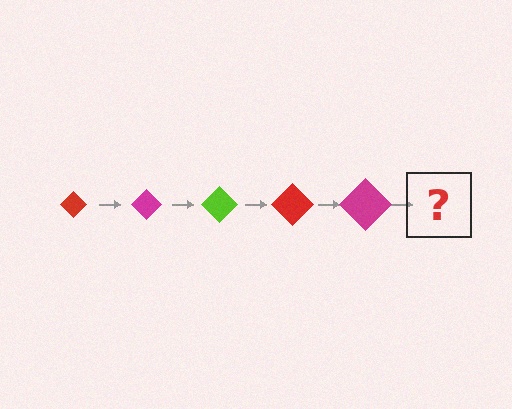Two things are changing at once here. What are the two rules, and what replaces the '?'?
The two rules are that the diamond grows larger each step and the color cycles through red, magenta, and lime. The '?' should be a lime diamond, larger than the previous one.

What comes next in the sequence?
The next element should be a lime diamond, larger than the previous one.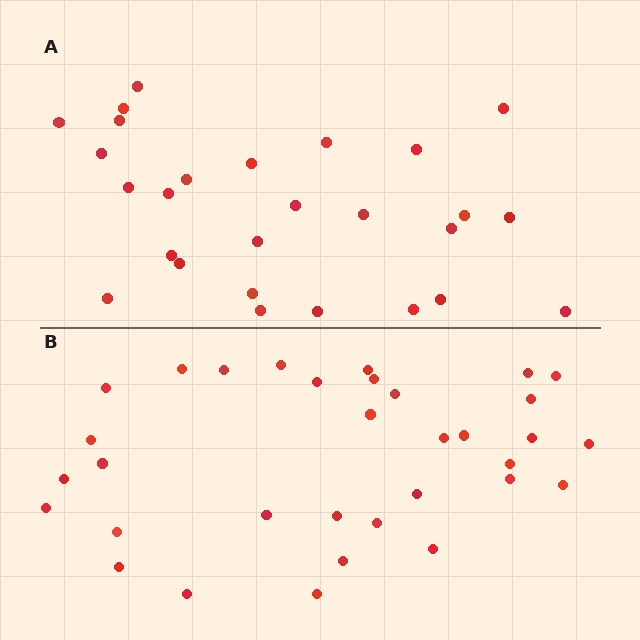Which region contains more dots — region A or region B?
Region B (the bottom region) has more dots.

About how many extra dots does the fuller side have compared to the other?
Region B has about 6 more dots than region A.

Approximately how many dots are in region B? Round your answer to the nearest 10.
About 30 dots. (The exact count is 33, which rounds to 30.)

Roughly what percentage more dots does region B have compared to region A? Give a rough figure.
About 20% more.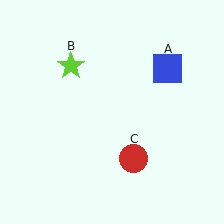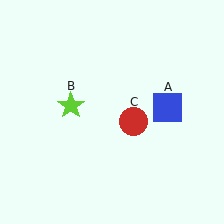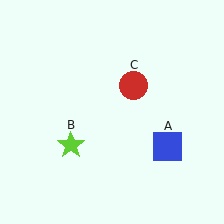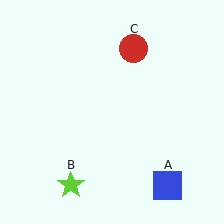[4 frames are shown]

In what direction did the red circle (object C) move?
The red circle (object C) moved up.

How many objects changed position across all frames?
3 objects changed position: blue square (object A), lime star (object B), red circle (object C).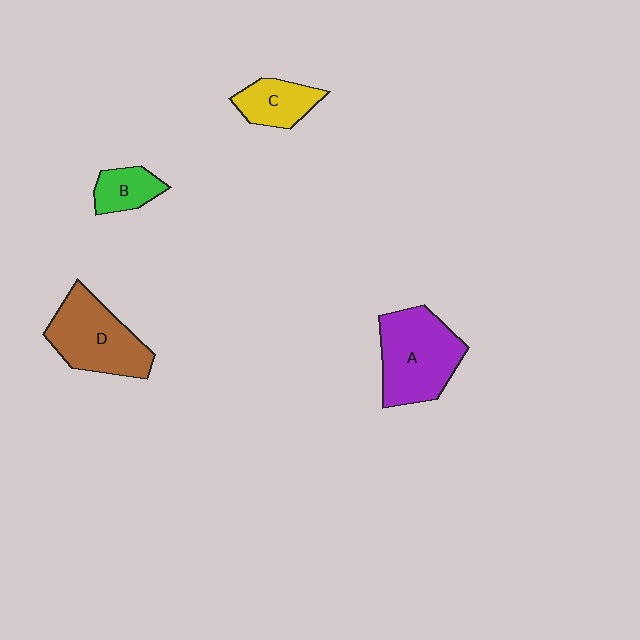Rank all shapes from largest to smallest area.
From largest to smallest: A (purple), D (brown), C (yellow), B (green).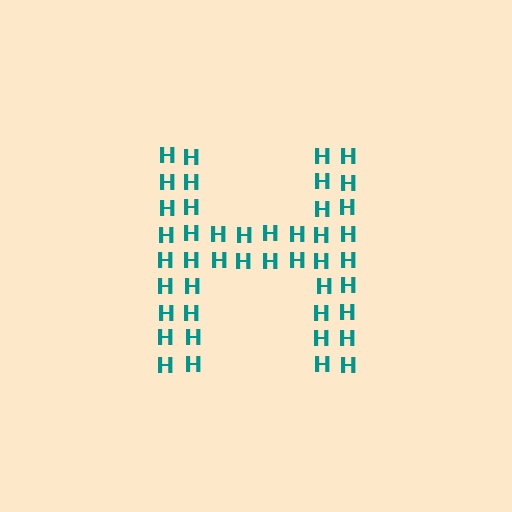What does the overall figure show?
The overall figure shows the letter H.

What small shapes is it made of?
It is made of small letter H's.